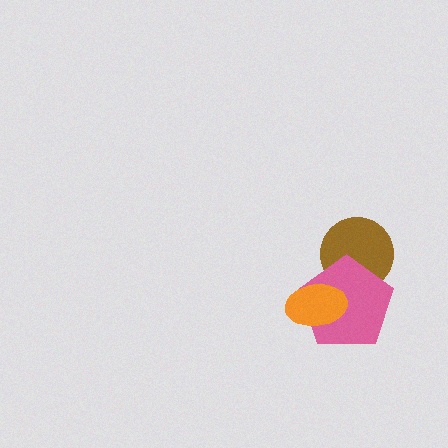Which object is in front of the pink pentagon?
The orange ellipse is in front of the pink pentagon.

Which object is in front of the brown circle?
The pink pentagon is in front of the brown circle.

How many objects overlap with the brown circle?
1 object overlaps with the brown circle.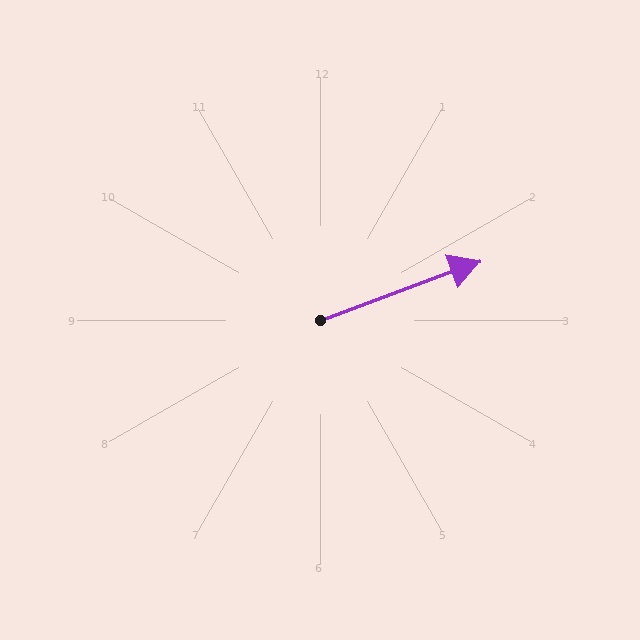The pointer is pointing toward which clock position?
Roughly 2 o'clock.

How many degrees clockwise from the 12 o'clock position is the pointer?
Approximately 70 degrees.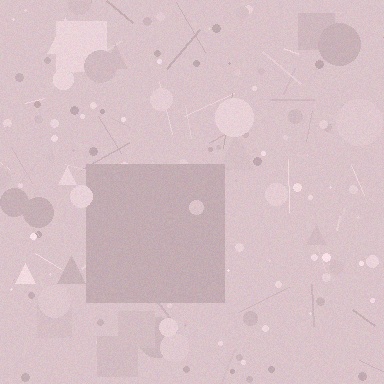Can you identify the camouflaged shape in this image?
The camouflaged shape is a square.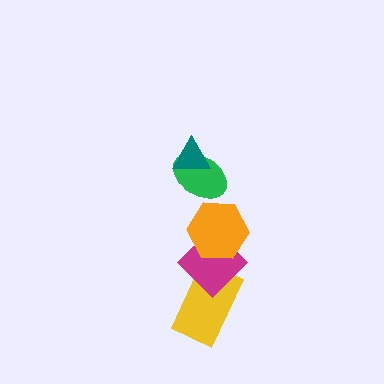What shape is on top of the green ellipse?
The teal triangle is on top of the green ellipse.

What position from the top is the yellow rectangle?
The yellow rectangle is 5th from the top.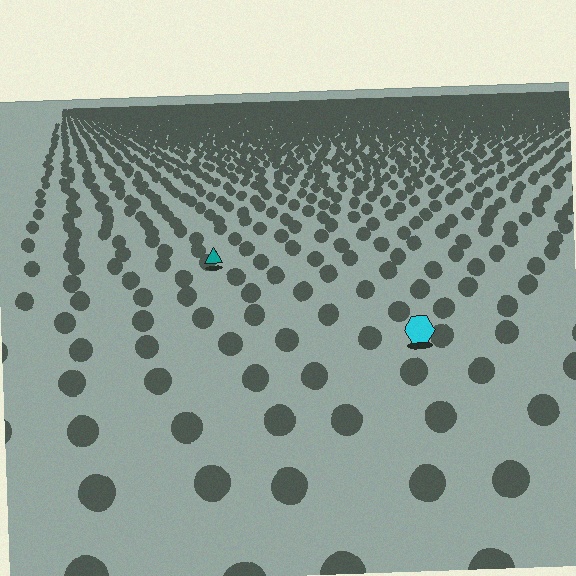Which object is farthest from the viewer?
The teal triangle is farthest from the viewer. It appears smaller and the ground texture around it is denser.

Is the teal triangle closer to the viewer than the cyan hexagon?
No. The cyan hexagon is closer — you can tell from the texture gradient: the ground texture is coarser near it.